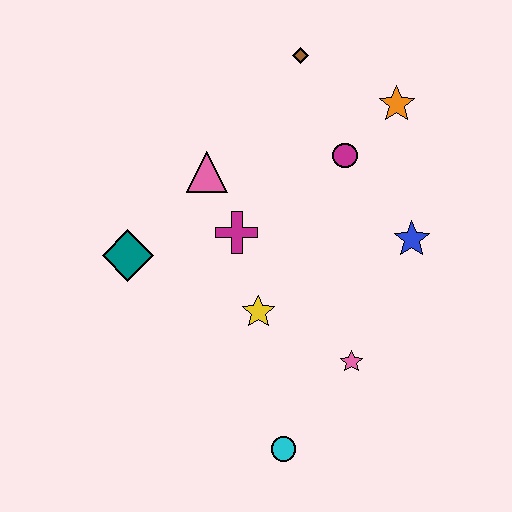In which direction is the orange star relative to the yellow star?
The orange star is above the yellow star.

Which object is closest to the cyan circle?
The pink star is closest to the cyan circle.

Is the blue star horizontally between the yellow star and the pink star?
No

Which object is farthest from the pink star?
The brown diamond is farthest from the pink star.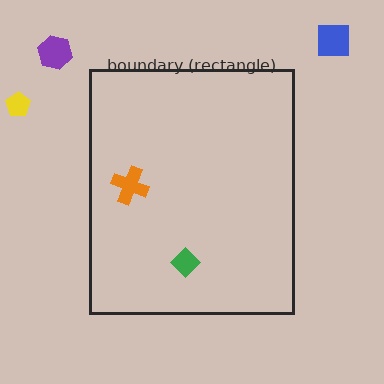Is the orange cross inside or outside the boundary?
Inside.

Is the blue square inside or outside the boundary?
Outside.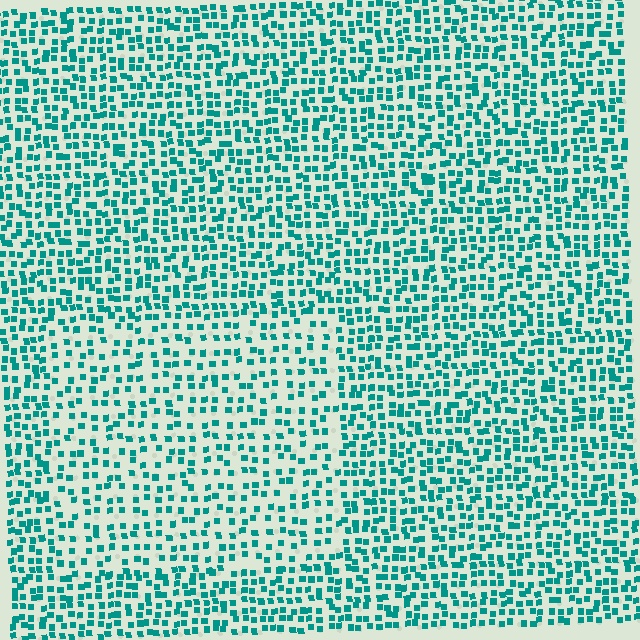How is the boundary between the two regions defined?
The boundary is defined by a change in element density (approximately 1.6x ratio). All elements are the same color, size, and shape.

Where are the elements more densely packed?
The elements are more densely packed outside the rectangle boundary.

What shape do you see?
I see a rectangle.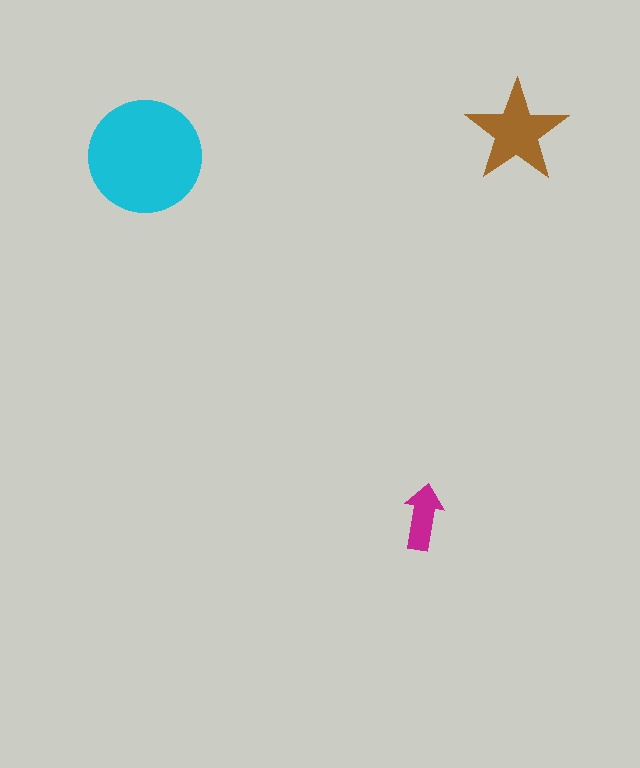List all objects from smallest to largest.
The magenta arrow, the brown star, the cyan circle.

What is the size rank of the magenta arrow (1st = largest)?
3rd.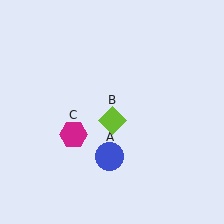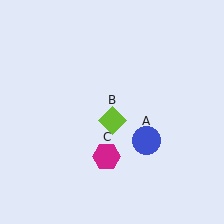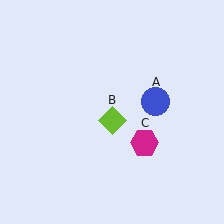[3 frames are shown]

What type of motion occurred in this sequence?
The blue circle (object A), magenta hexagon (object C) rotated counterclockwise around the center of the scene.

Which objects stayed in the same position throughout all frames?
Lime diamond (object B) remained stationary.